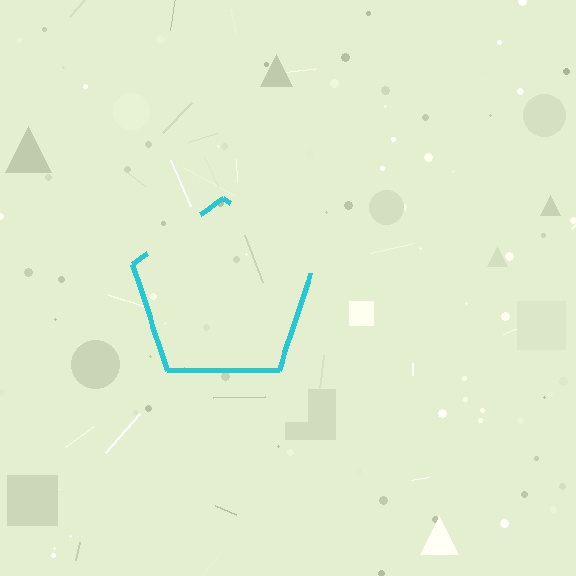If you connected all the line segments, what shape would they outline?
They would outline a pentagon.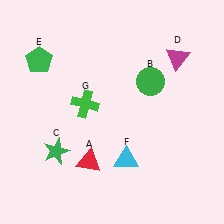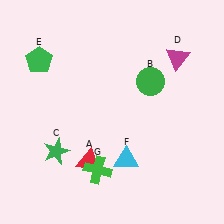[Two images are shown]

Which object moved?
The green cross (G) moved down.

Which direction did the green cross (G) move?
The green cross (G) moved down.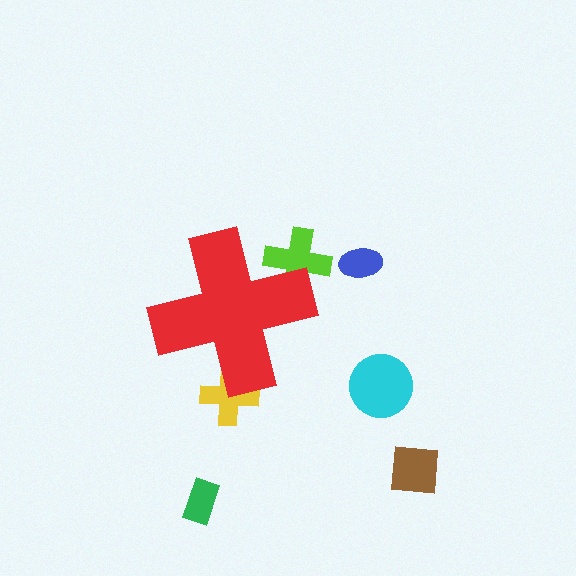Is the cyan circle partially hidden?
No, the cyan circle is fully visible.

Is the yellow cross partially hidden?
Yes, the yellow cross is partially hidden behind the red cross.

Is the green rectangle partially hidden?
No, the green rectangle is fully visible.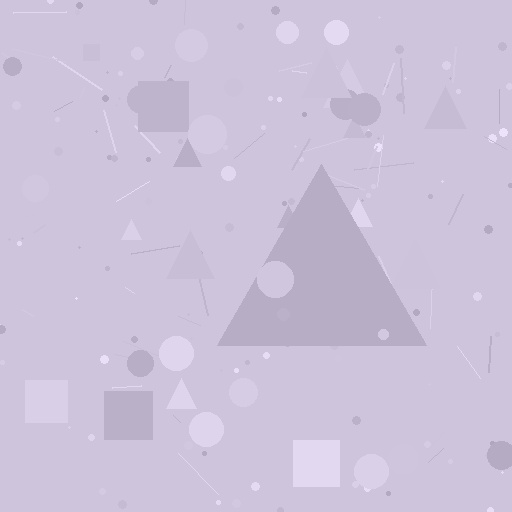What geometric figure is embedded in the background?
A triangle is embedded in the background.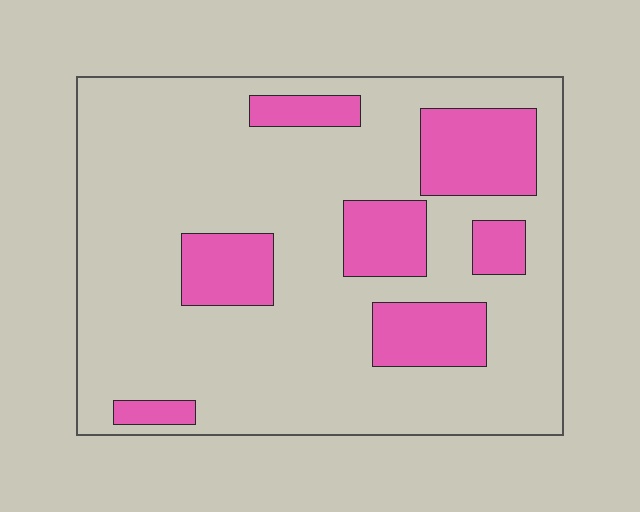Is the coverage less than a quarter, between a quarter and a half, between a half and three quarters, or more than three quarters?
Less than a quarter.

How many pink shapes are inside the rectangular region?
7.